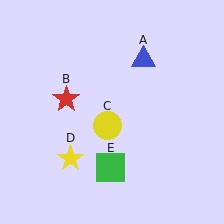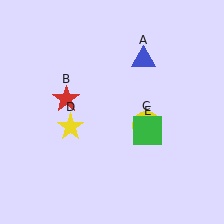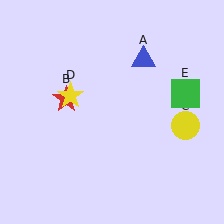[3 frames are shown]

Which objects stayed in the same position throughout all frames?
Blue triangle (object A) and red star (object B) remained stationary.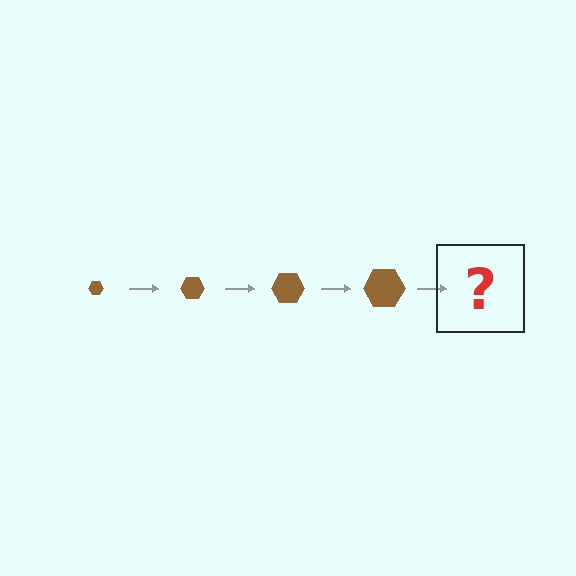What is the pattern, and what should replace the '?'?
The pattern is that the hexagon gets progressively larger each step. The '?' should be a brown hexagon, larger than the previous one.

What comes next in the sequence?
The next element should be a brown hexagon, larger than the previous one.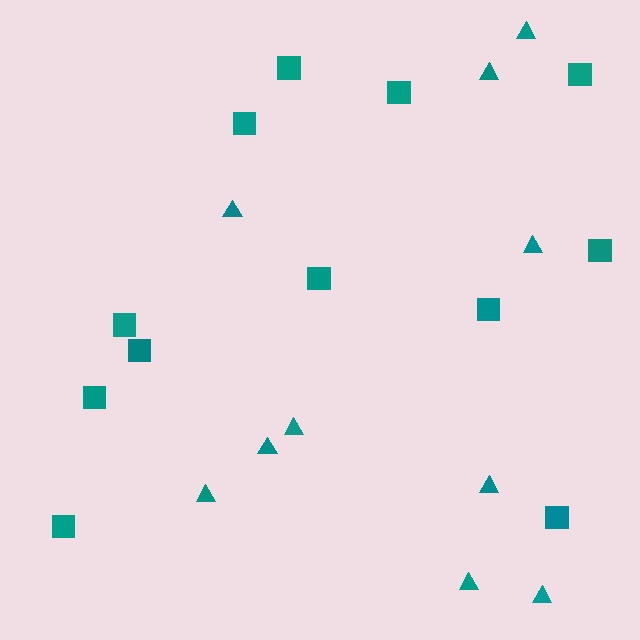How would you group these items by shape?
There are 2 groups: one group of squares (12) and one group of triangles (10).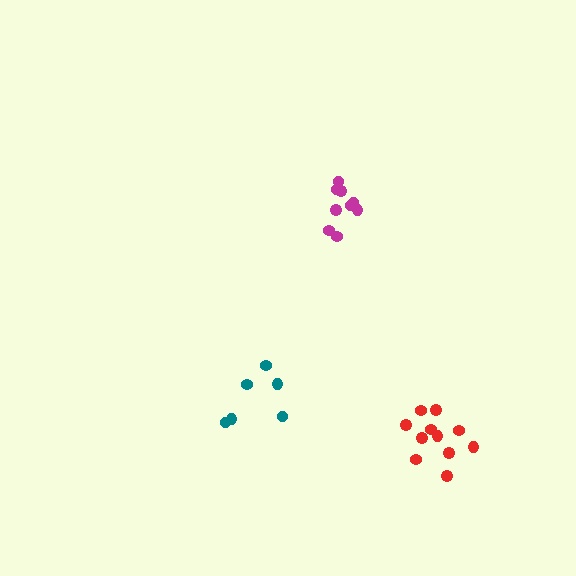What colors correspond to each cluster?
The clusters are colored: teal, red, magenta.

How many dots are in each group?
Group 1: 6 dots, Group 2: 11 dots, Group 3: 9 dots (26 total).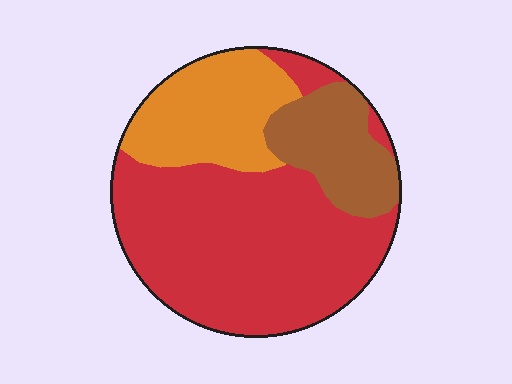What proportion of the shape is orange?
Orange covers about 25% of the shape.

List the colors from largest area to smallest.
From largest to smallest: red, orange, brown.